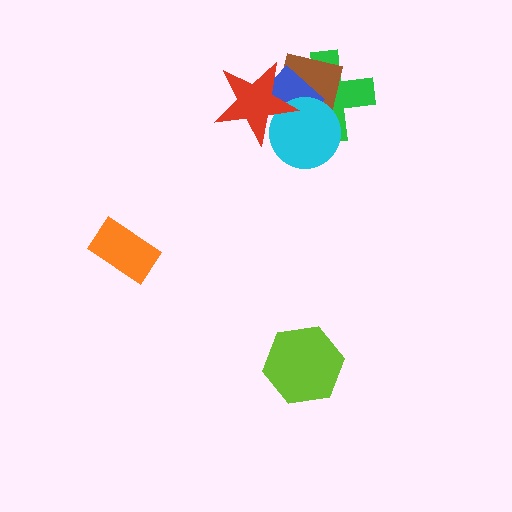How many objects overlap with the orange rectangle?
0 objects overlap with the orange rectangle.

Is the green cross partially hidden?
Yes, it is partially covered by another shape.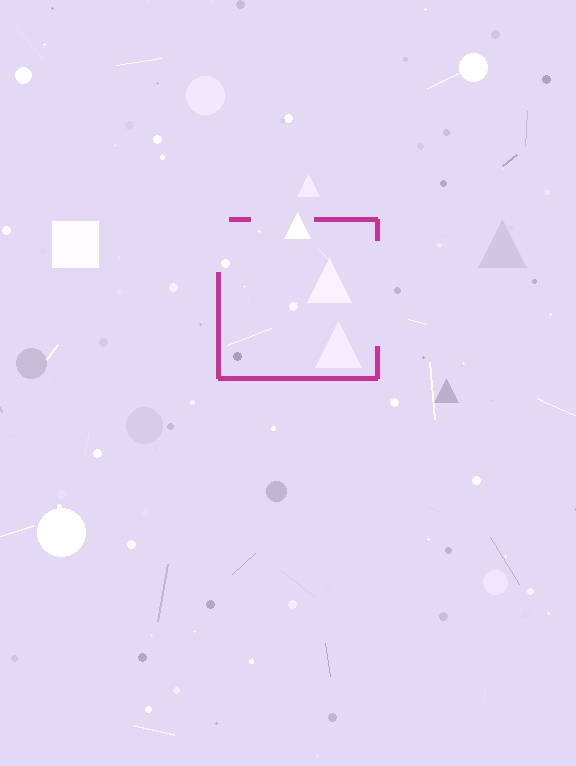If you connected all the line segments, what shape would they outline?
They would outline a square.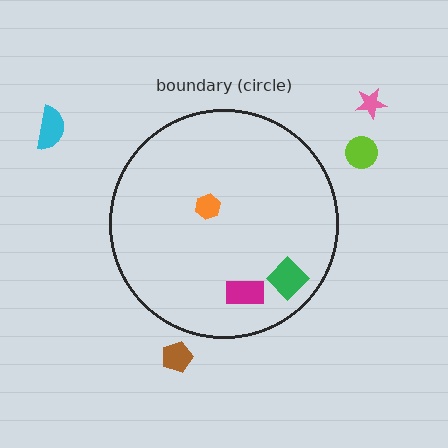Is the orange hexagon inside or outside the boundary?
Inside.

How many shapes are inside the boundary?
3 inside, 4 outside.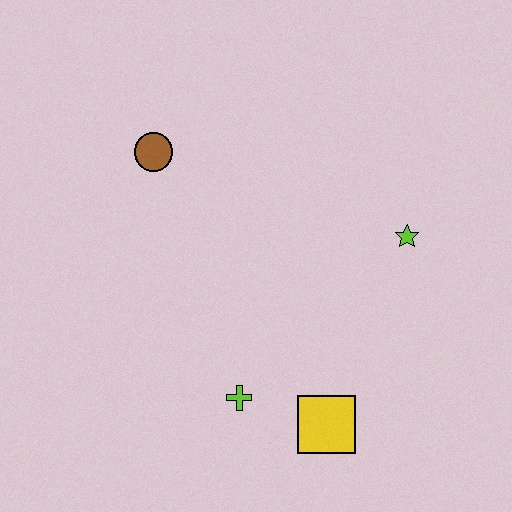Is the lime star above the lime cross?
Yes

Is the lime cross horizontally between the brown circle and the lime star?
Yes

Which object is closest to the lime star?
The yellow square is closest to the lime star.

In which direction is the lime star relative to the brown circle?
The lime star is to the right of the brown circle.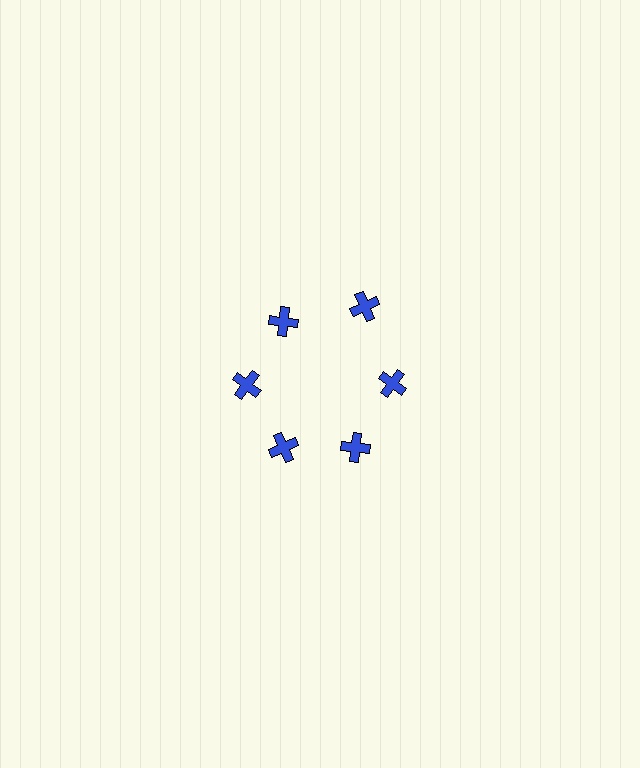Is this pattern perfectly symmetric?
No. The 6 blue crosses are arranged in a ring, but one element near the 1 o'clock position is pushed outward from the center, breaking the 6-fold rotational symmetry.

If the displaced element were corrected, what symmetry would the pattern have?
It would have 6-fold rotational symmetry — the pattern would map onto itself every 60 degrees.